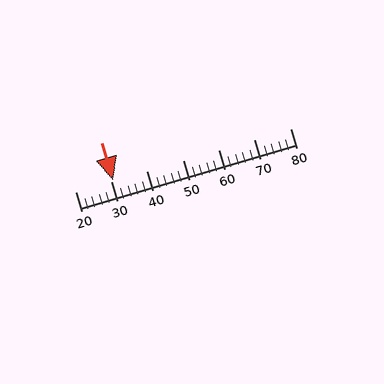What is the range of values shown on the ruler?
The ruler shows values from 20 to 80.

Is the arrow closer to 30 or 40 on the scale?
The arrow is closer to 30.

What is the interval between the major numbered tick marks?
The major tick marks are spaced 10 units apart.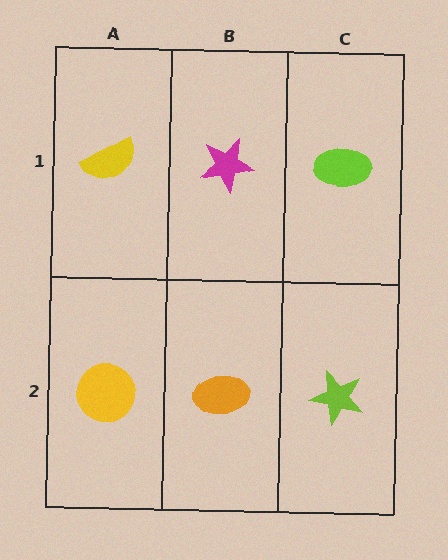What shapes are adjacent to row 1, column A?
A yellow circle (row 2, column A), a magenta star (row 1, column B).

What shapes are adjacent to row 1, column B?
An orange ellipse (row 2, column B), a yellow semicircle (row 1, column A), a lime ellipse (row 1, column C).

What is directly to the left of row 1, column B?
A yellow semicircle.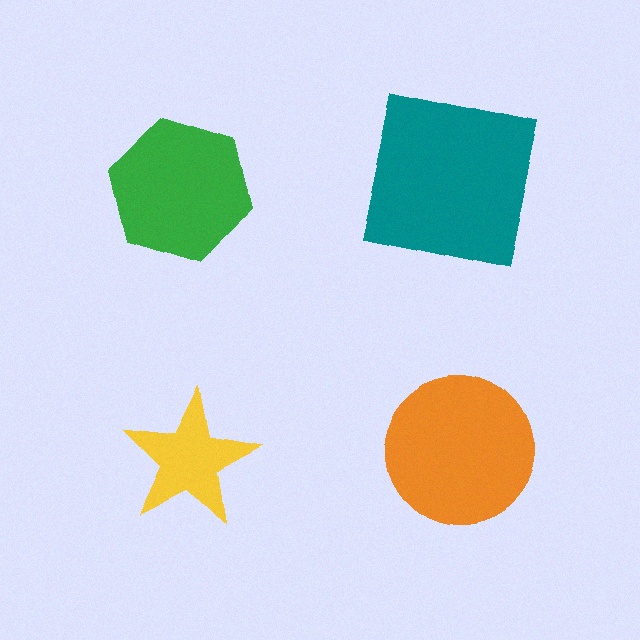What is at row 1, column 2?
A teal square.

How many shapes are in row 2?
2 shapes.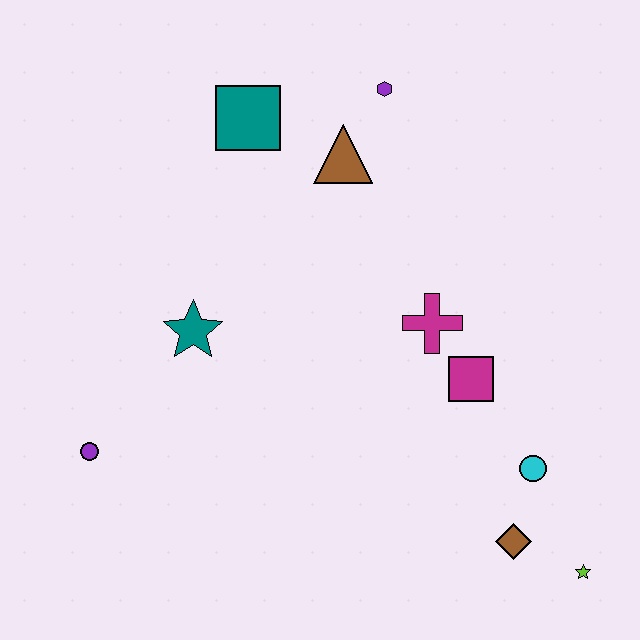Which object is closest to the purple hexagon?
The brown triangle is closest to the purple hexagon.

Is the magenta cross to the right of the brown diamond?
No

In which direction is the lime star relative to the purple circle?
The lime star is to the right of the purple circle.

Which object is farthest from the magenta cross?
The purple circle is farthest from the magenta cross.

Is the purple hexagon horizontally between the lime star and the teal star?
Yes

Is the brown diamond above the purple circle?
No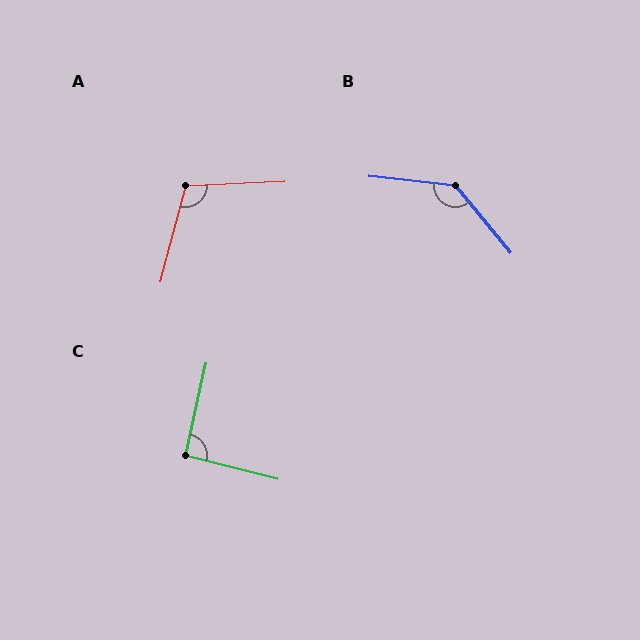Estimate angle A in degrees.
Approximately 107 degrees.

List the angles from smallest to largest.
C (91°), A (107°), B (135°).